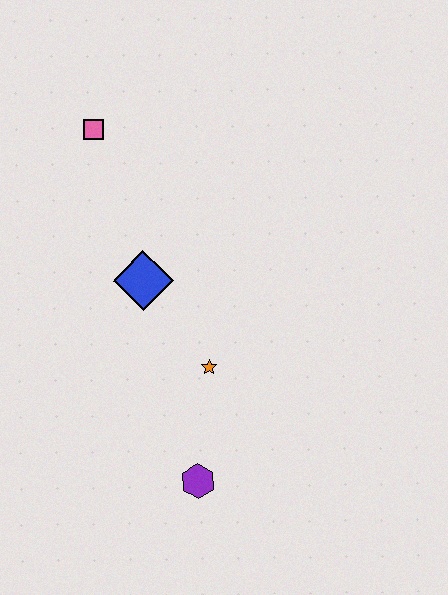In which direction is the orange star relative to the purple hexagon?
The orange star is above the purple hexagon.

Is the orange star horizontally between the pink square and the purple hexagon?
No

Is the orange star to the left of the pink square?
No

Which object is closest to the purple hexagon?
The orange star is closest to the purple hexagon.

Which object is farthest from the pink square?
The purple hexagon is farthest from the pink square.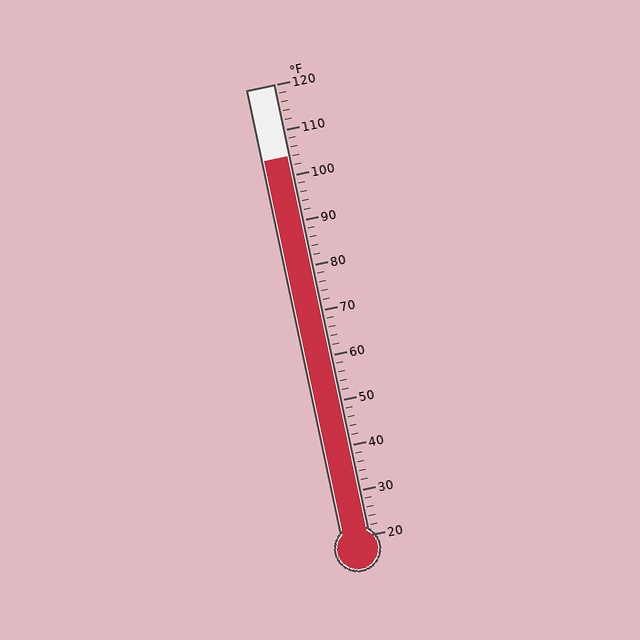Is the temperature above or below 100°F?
The temperature is above 100°F.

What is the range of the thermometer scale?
The thermometer scale ranges from 20°F to 120°F.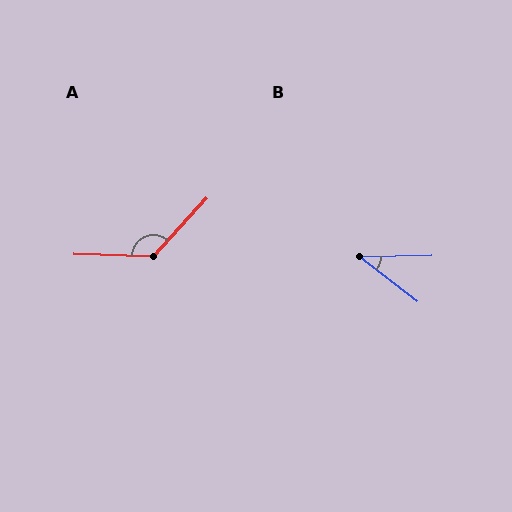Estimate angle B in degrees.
Approximately 39 degrees.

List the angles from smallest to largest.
B (39°), A (130°).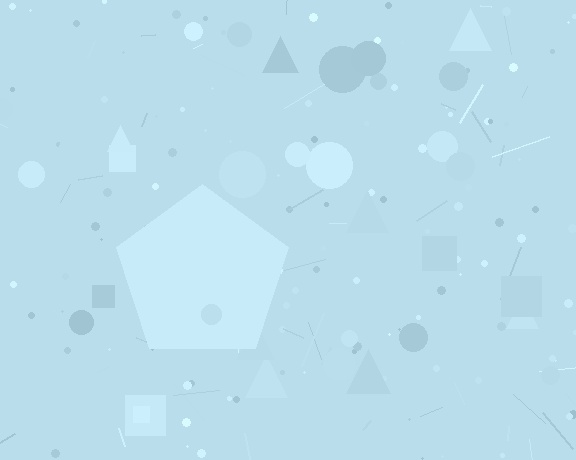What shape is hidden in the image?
A pentagon is hidden in the image.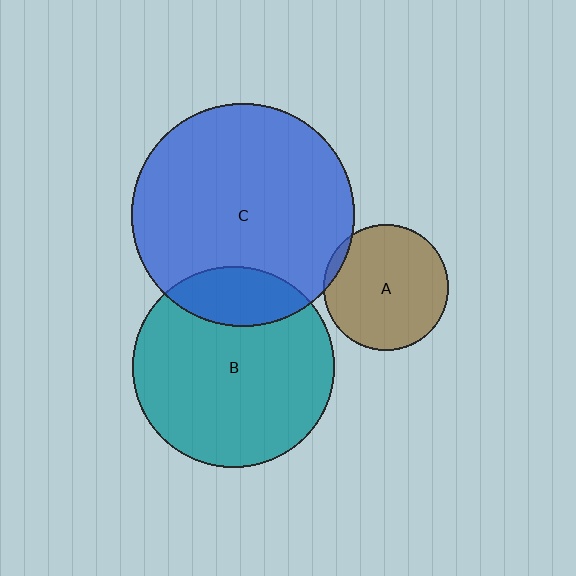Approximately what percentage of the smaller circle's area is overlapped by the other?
Approximately 20%.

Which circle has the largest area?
Circle C (blue).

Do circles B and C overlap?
Yes.